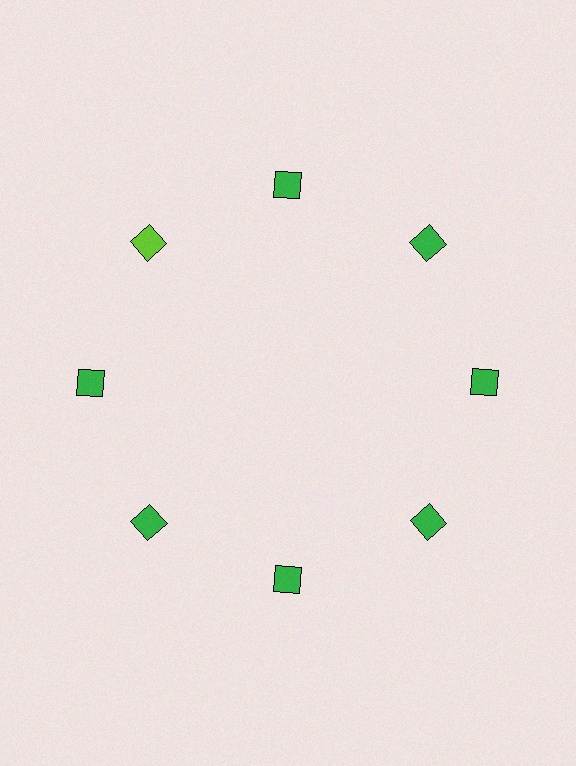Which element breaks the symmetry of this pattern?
The lime square at roughly the 10 o'clock position breaks the symmetry. All other shapes are green squares.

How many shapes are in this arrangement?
There are 8 shapes arranged in a ring pattern.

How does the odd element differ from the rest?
It has a different color: lime instead of green.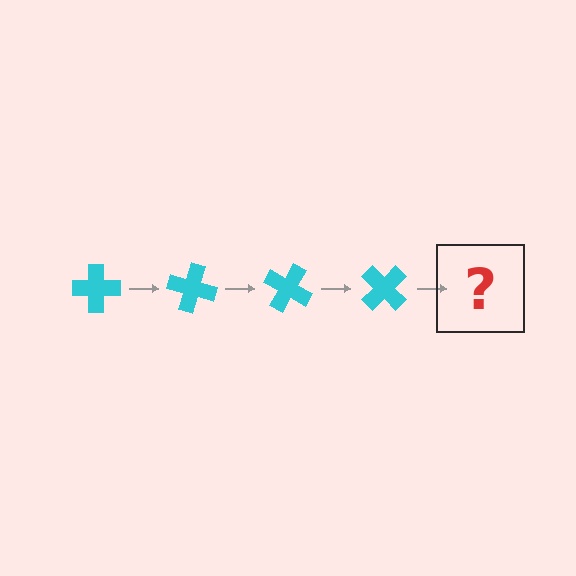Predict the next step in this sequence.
The next step is a cyan cross rotated 60 degrees.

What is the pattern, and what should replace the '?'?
The pattern is that the cross rotates 15 degrees each step. The '?' should be a cyan cross rotated 60 degrees.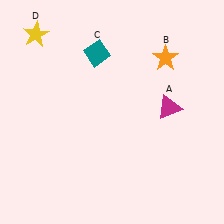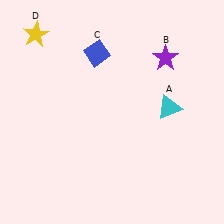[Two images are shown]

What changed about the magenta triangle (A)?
In Image 1, A is magenta. In Image 2, it changed to cyan.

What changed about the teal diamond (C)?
In Image 1, C is teal. In Image 2, it changed to blue.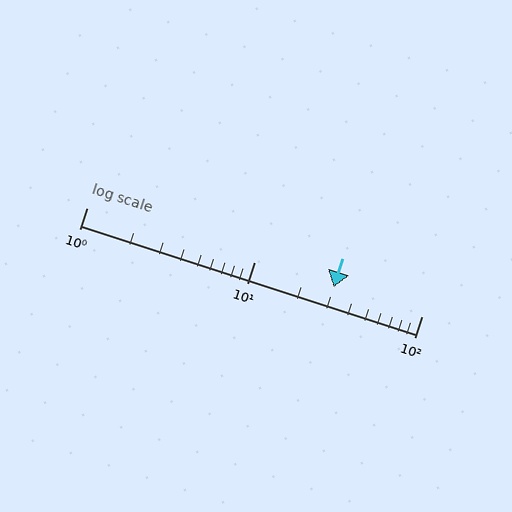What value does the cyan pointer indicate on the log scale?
The pointer indicates approximately 30.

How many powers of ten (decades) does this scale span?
The scale spans 2 decades, from 1 to 100.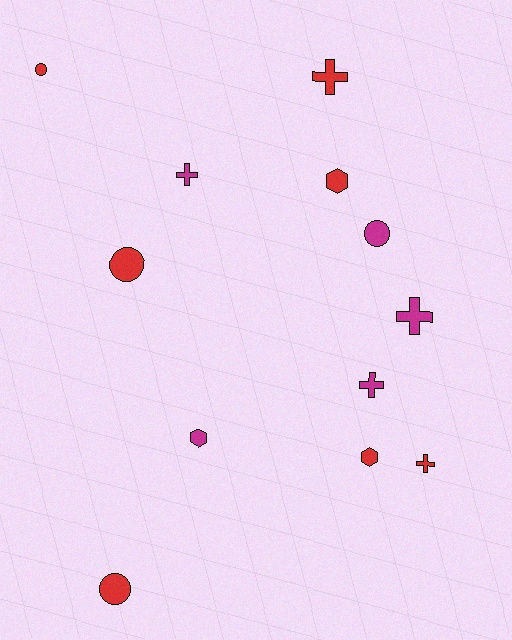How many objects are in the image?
There are 12 objects.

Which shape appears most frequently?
Cross, with 5 objects.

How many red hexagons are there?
There are 2 red hexagons.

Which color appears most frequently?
Red, with 7 objects.